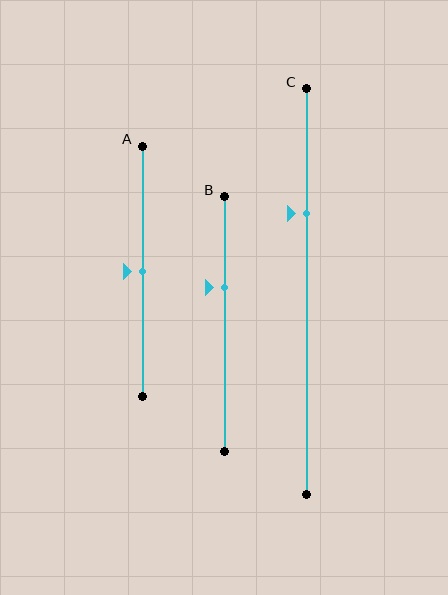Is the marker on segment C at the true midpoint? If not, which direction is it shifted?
No, the marker on segment C is shifted upward by about 19% of the segment length.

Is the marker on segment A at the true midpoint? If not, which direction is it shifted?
Yes, the marker on segment A is at the true midpoint.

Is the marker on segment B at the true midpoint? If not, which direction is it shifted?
No, the marker on segment B is shifted upward by about 15% of the segment length.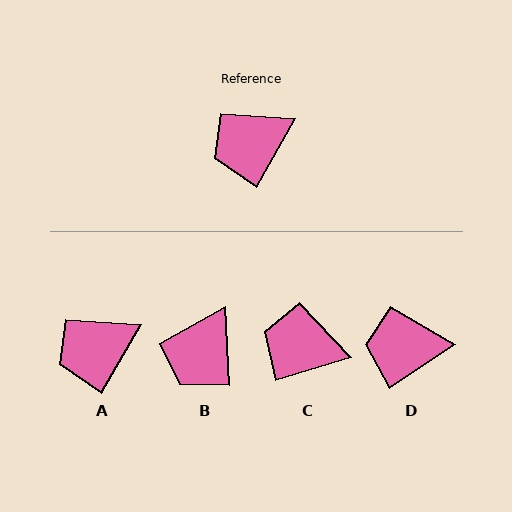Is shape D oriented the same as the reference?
No, it is off by about 27 degrees.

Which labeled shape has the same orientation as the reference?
A.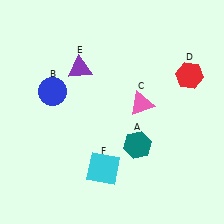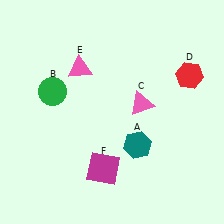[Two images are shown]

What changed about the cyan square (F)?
In Image 1, F is cyan. In Image 2, it changed to magenta.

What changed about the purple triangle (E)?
In Image 1, E is purple. In Image 2, it changed to pink.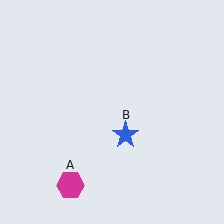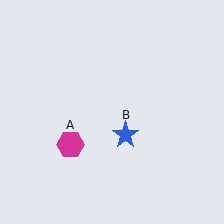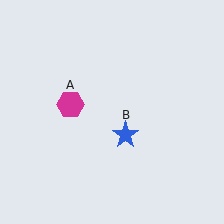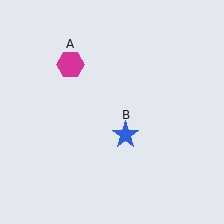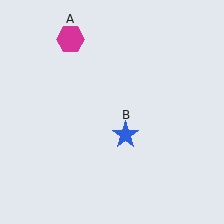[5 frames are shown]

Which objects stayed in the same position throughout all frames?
Blue star (object B) remained stationary.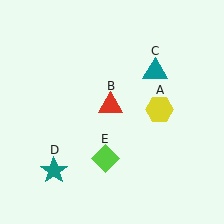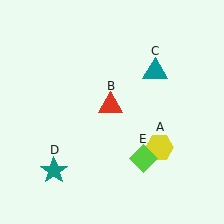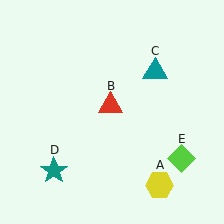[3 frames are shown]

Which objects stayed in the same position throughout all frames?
Red triangle (object B) and teal triangle (object C) and teal star (object D) remained stationary.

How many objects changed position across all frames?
2 objects changed position: yellow hexagon (object A), lime diamond (object E).